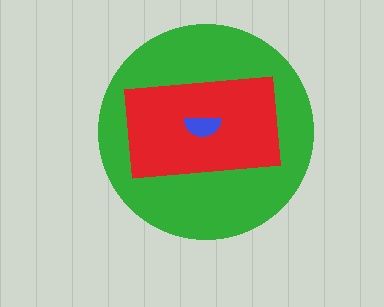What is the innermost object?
The blue semicircle.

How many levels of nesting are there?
3.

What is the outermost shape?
The green circle.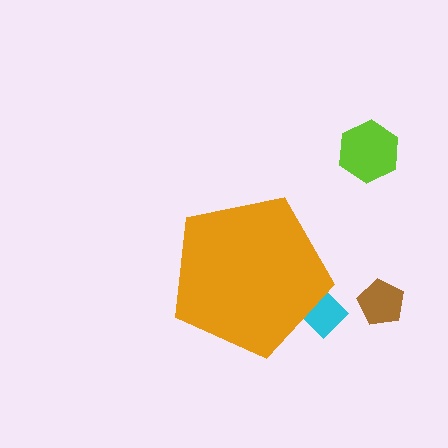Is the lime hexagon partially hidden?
No, the lime hexagon is fully visible.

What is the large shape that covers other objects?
An orange pentagon.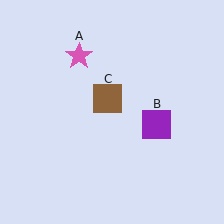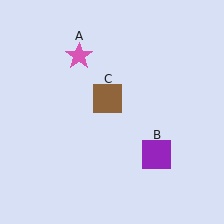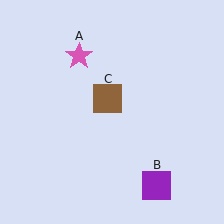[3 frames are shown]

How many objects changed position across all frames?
1 object changed position: purple square (object B).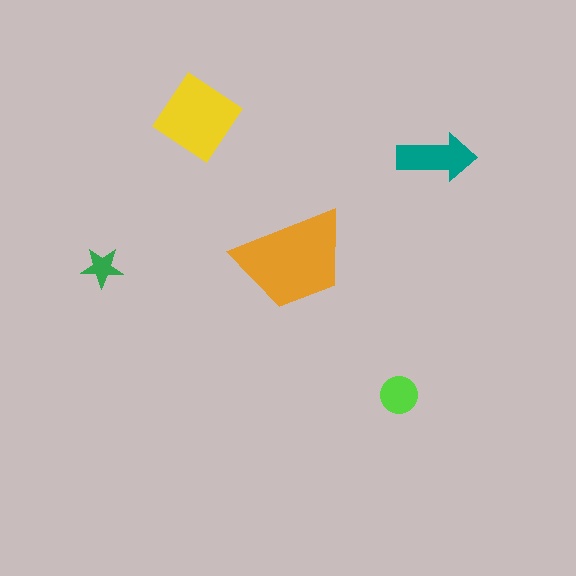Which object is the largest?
The orange trapezoid.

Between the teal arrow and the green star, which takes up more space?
The teal arrow.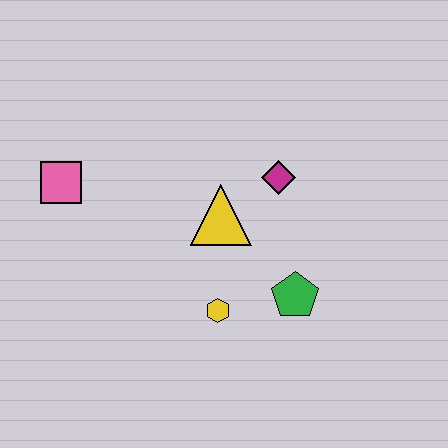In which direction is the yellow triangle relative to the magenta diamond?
The yellow triangle is to the left of the magenta diamond.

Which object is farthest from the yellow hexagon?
The pink square is farthest from the yellow hexagon.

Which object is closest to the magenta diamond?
The yellow triangle is closest to the magenta diamond.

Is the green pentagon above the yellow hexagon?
Yes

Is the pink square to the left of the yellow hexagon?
Yes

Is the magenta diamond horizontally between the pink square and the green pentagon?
Yes